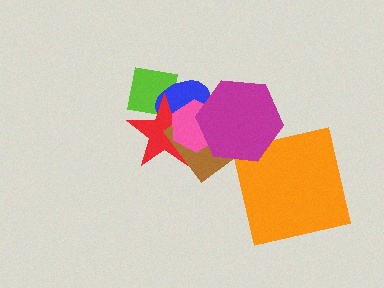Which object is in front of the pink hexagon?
The magenta hexagon is in front of the pink hexagon.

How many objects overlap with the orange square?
1 object overlaps with the orange square.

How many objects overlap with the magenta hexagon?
4 objects overlap with the magenta hexagon.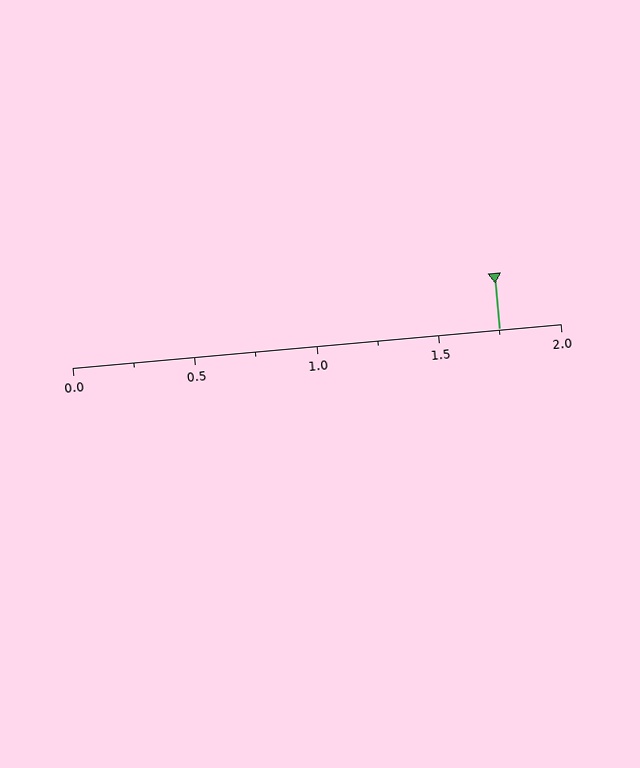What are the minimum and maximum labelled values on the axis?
The axis runs from 0.0 to 2.0.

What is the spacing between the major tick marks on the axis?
The major ticks are spaced 0.5 apart.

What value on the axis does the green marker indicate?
The marker indicates approximately 1.75.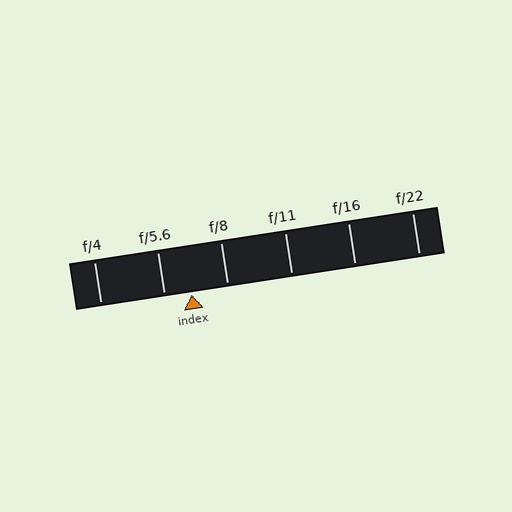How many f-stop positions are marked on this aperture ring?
There are 6 f-stop positions marked.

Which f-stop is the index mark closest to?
The index mark is closest to f/5.6.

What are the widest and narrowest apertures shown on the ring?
The widest aperture shown is f/4 and the narrowest is f/22.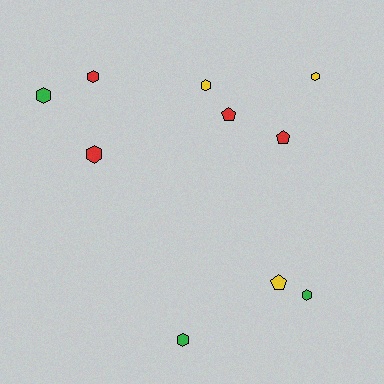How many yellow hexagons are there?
There are 2 yellow hexagons.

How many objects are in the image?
There are 10 objects.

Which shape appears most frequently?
Hexagon, with 7 objects.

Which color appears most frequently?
Red, with 4 objects.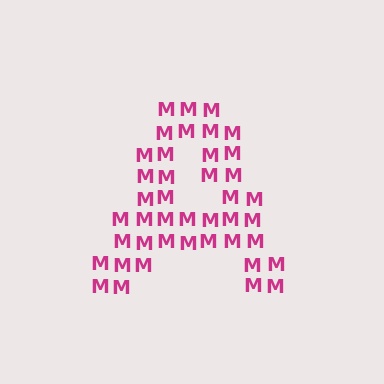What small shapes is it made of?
It is made of small letter M's.